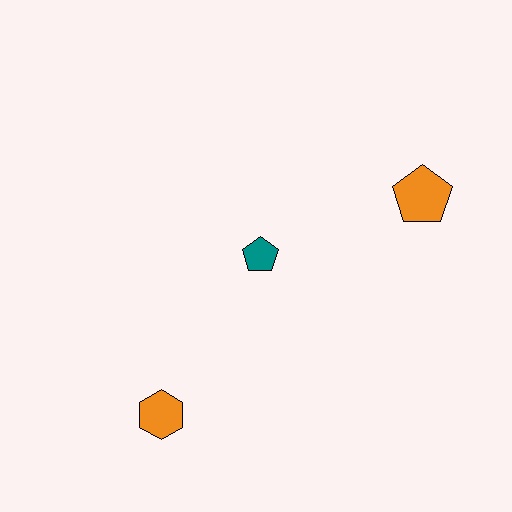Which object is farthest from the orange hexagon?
The orange pentagon is farthest from the orange hexagon.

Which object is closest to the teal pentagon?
The orange pentagon is closest to the teal pentagon.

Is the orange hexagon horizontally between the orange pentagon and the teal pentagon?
No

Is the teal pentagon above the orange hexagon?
Yes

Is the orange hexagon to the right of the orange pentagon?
No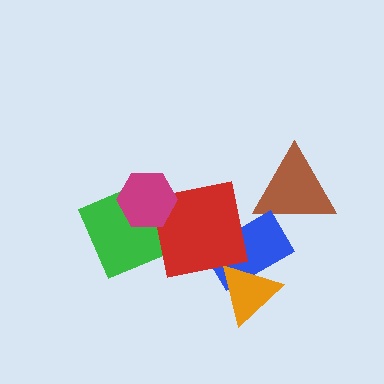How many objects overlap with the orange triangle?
1 object overlaps with the orange triangle.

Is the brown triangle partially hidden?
Yes, it is partially covered by another shape.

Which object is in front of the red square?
The magenta hexagon is in front of the red square.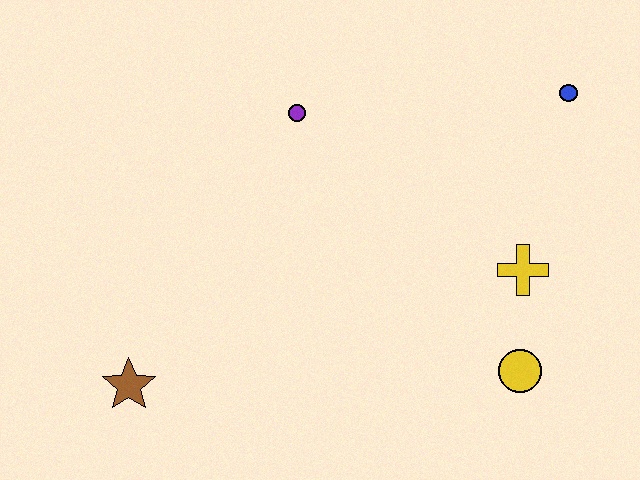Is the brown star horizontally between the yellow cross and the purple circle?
No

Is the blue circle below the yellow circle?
No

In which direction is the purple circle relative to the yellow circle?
The purple circle is above the yellow circle.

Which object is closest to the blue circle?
The yellow cross is closest to the blue circle.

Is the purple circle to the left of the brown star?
No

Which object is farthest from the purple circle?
The yellow circle is farthest from the purple circle.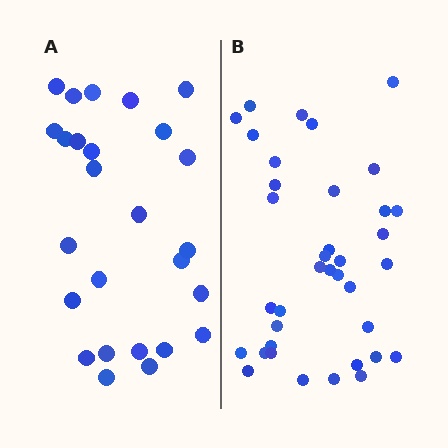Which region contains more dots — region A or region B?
Region B (the right region) has more dots.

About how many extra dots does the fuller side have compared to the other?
Region B has roughly 12 or so more dots than region A.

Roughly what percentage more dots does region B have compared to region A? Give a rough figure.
About 40% more.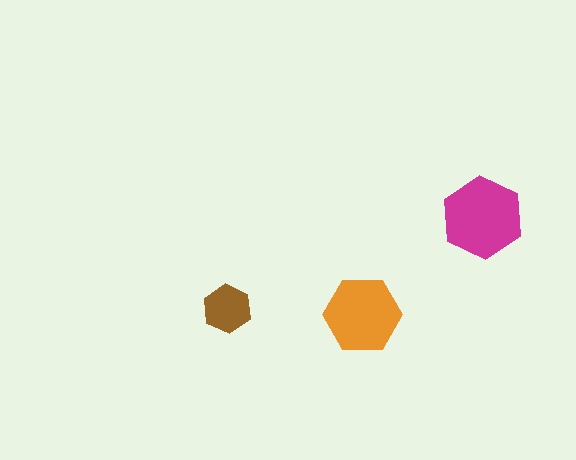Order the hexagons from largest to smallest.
the magenta one, the orange one, the brown one.